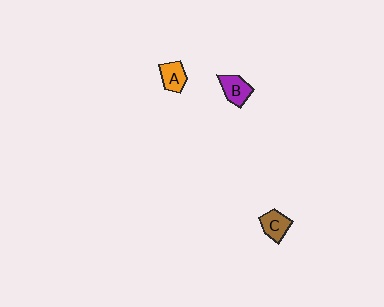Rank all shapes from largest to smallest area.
From largest to smallest: B (purple), C (brown), A (orange).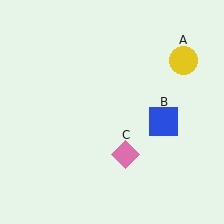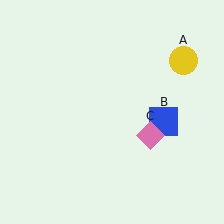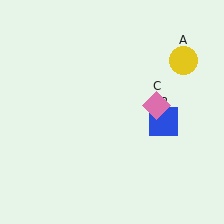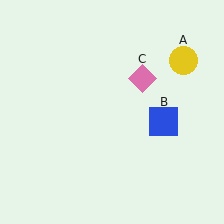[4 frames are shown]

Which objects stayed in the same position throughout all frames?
Yellow circle (object A) and blue square (object B) remained stationary.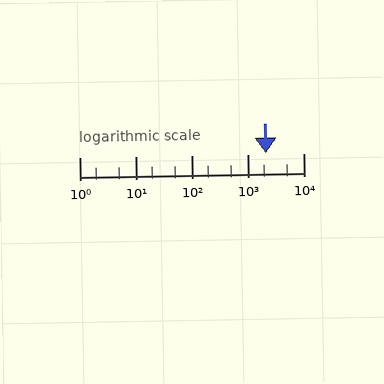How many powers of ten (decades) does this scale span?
The scale spans 4 decades, from 1 to 10000.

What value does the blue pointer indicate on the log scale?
The pointer indicates approximately 2100.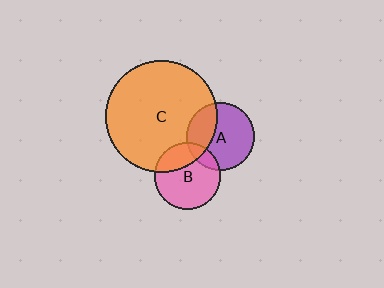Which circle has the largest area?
Circle C (orange).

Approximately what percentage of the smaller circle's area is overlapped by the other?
Approximately 30%.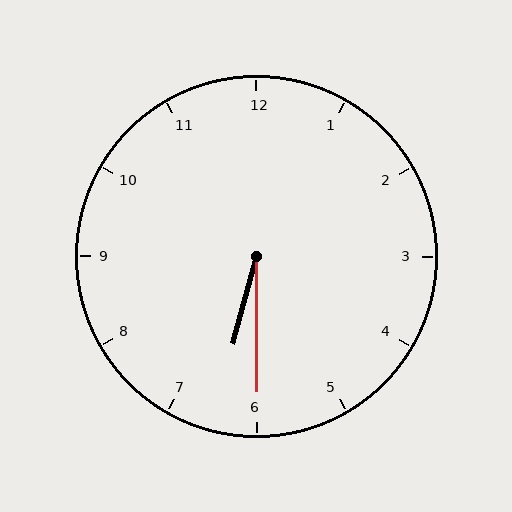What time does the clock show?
6:30.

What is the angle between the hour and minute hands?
Approximately 15 degrees.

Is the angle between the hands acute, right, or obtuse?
It is acute.